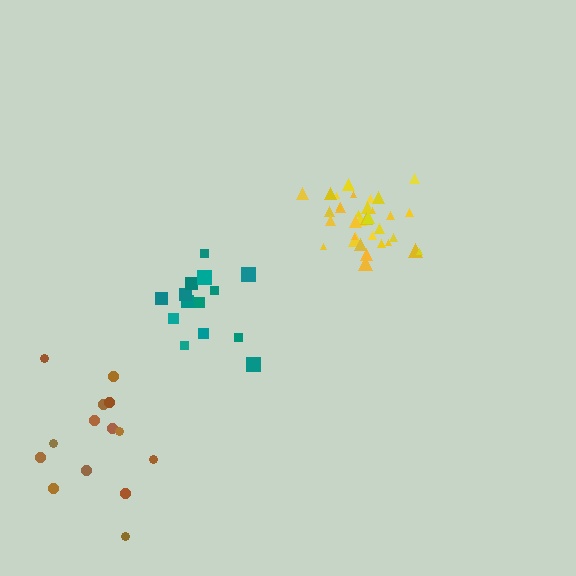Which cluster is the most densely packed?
Yellow.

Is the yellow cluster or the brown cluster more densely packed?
Yellow.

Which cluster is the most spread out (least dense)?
Brown.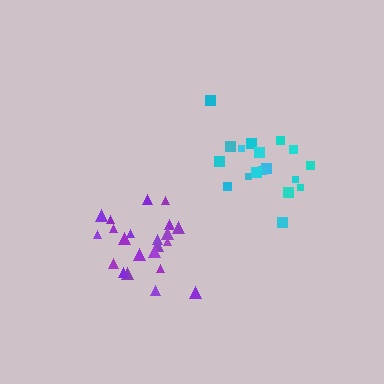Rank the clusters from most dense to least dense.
purple, cyan.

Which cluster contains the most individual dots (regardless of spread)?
Purple (23).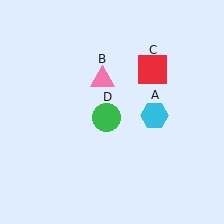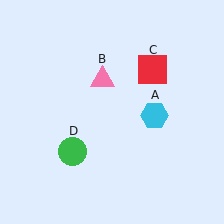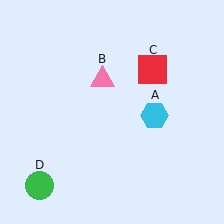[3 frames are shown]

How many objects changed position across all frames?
1 object changed position: green circle (object D).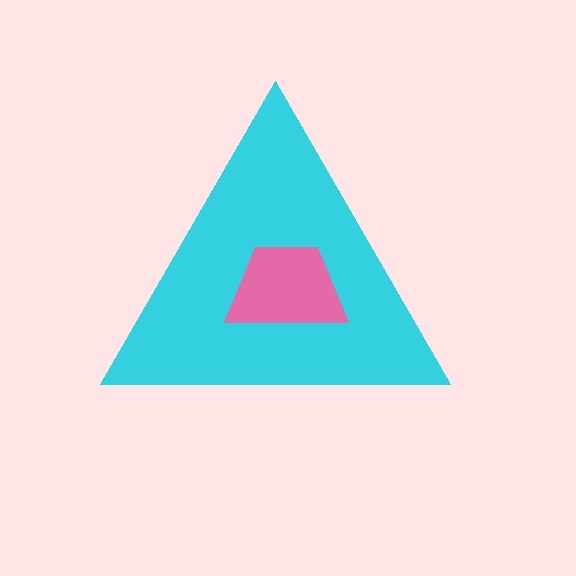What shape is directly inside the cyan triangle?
The pink trapezoid.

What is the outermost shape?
The cyan triangle.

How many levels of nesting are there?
2.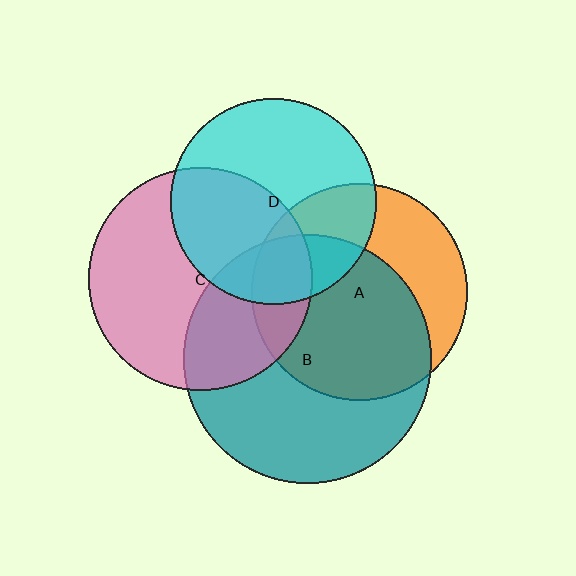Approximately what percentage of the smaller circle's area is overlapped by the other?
Approximately 45%.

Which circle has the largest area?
Circle B (teal).